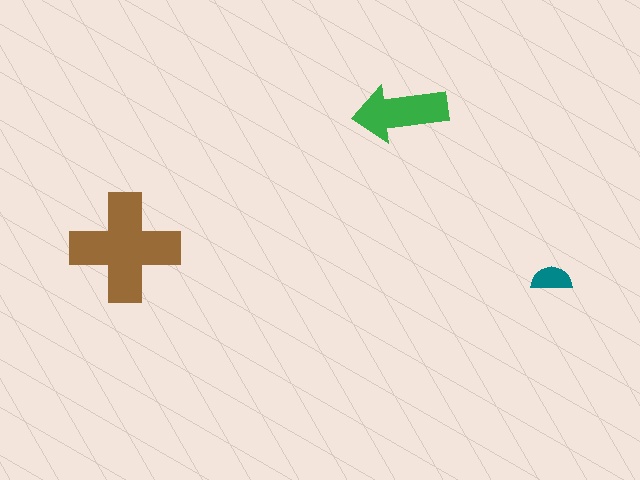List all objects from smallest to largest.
The teal semicircle, the green arrow, the brown cross.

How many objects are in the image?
There are 3 objects in the image.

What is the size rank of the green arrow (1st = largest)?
2nd.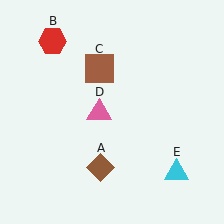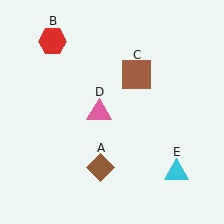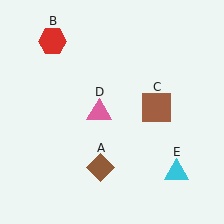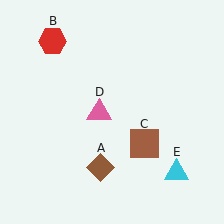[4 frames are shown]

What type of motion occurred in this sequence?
The brown square (object C) rotated clockwise around the center of the scene.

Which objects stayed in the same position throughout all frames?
Brown diamond (object A) and red hexagon (object B) and pink triangle (object D) and cyan triangle (object E) remained stationary.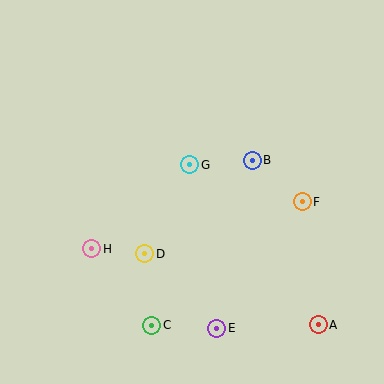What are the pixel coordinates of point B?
Point B is at (252, 160).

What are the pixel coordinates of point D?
Point D is at (145, 254).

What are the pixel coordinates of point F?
Point F is at (302, 202).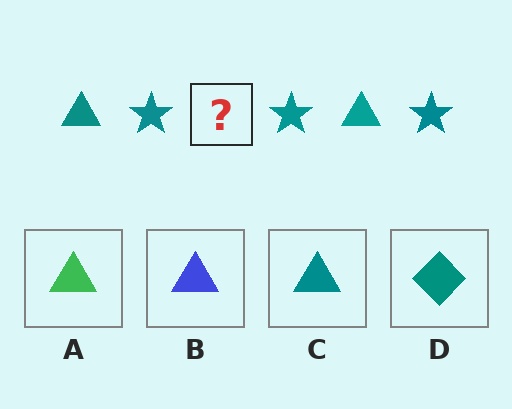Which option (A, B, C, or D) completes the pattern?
C.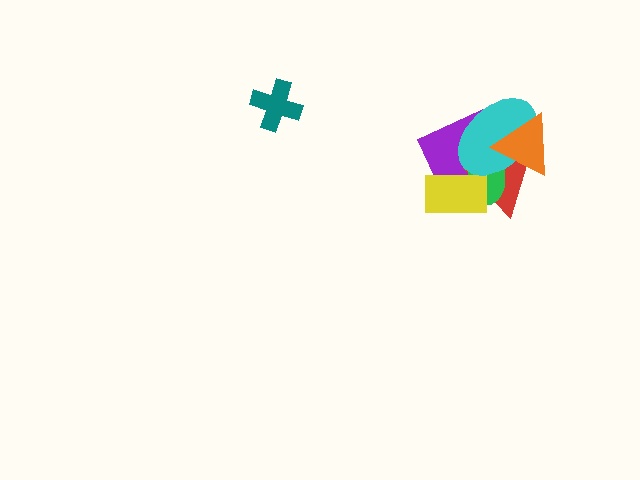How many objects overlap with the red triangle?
5 objects overlap with the red triangle.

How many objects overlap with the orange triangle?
4 objects overlap with the orange triangle.